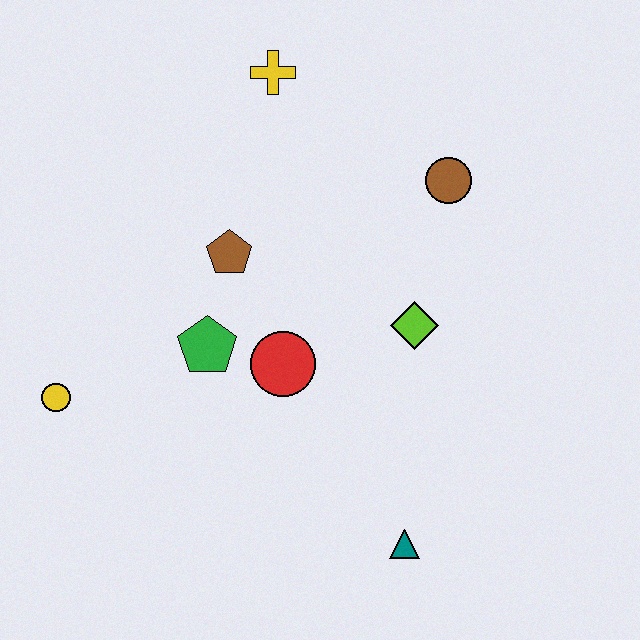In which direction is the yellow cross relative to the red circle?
The yellow cross is above the red circle.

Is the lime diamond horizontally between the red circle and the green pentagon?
No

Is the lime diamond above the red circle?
Yes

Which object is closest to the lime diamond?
The red circle is closest to the lime diamond.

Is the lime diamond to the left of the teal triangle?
No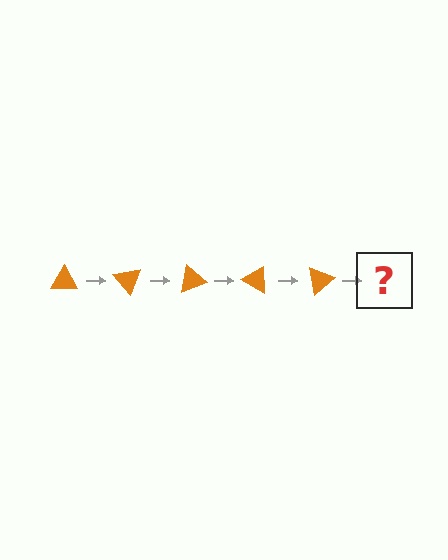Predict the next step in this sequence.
The next step is an orange triangle rotated 250 degrees.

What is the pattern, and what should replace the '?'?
The pattern is that the triangle rotates 50 degrees each step. The '?' should be an orange triangle rotated 250 degrees.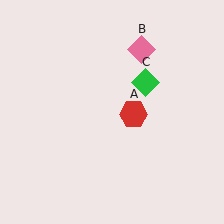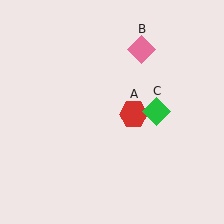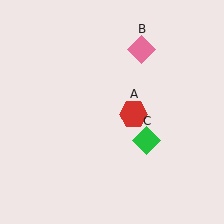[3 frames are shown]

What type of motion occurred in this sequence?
The green diamond (object C) rotated clockwise around the center of the scene.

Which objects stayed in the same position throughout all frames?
Red hexagon (object A) and pink diamond (object B) remained stationary.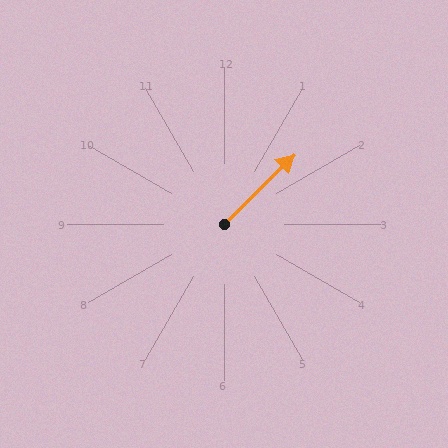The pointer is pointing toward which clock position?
Roughly 2 o'clock.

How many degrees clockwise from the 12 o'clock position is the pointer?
Approximately 45 degrees.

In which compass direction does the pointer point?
Northeast.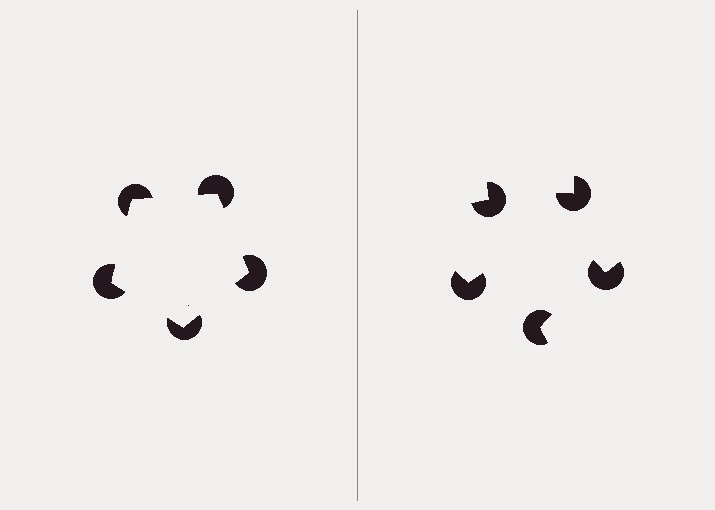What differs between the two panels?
The pac-man discs are positioned identically on both sides; only the wedge orientations differ. On the left they align to a pentagon; on the right they are misaligned.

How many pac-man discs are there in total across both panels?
10 — 5 on each side.